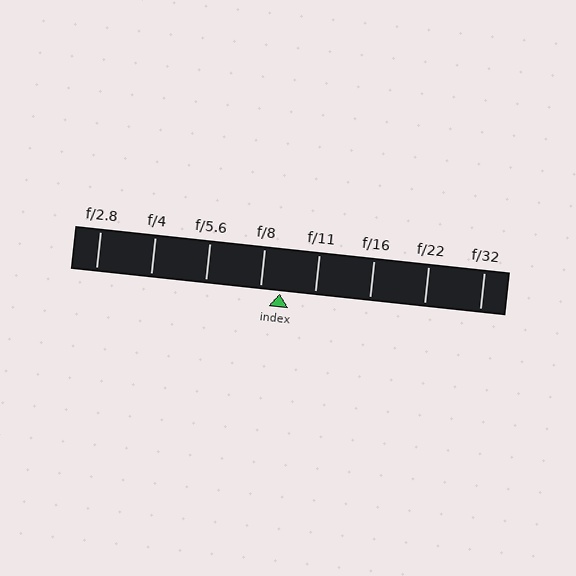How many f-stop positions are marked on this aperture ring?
There are 8 f-stop positions marked.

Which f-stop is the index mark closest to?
The index mark is closest to f/8.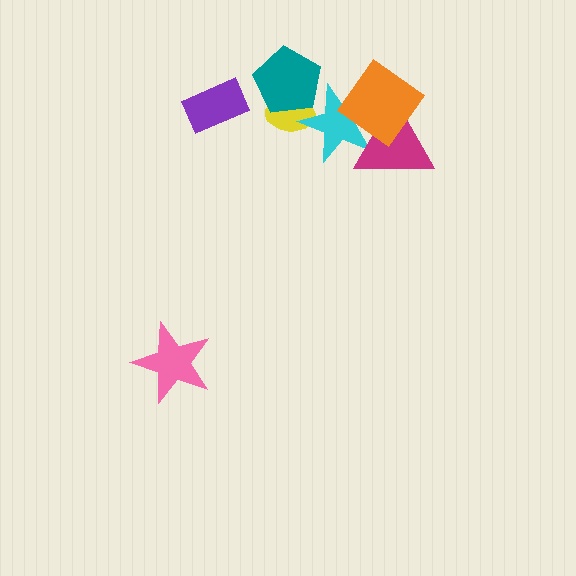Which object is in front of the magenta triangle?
The orange diamond is in front of the magenta triangle.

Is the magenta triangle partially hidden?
Yes, it is partially covered by another shape.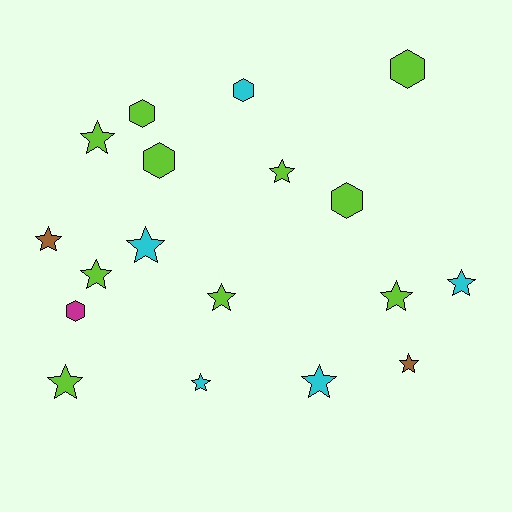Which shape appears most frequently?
Star, with 12 objects.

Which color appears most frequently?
Lime, with 10 objects.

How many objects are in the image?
There are 18 objects.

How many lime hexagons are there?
There are 4 lime hexagons.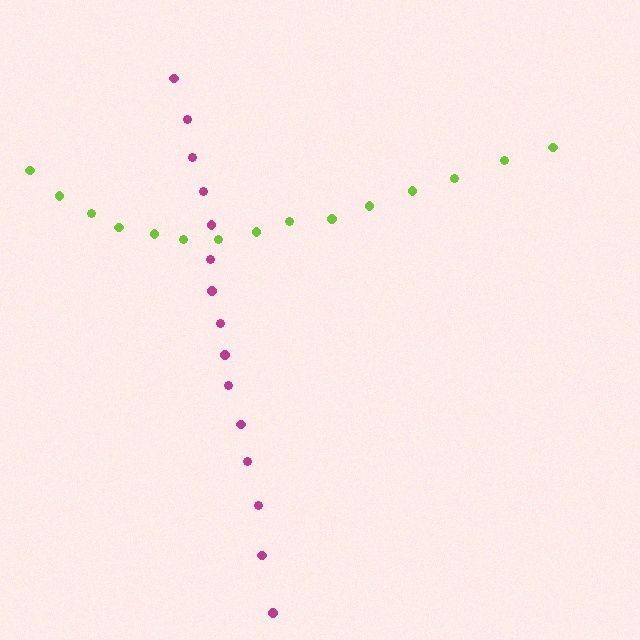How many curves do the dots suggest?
There are 2 distinct paths.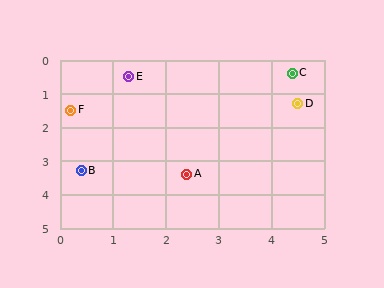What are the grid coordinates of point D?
Point D is at approximately (4.5, 1.3).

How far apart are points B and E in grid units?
Points B and E are about 2.9 grid units apart.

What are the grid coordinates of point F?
Point F is at approximately (0.2, 1.5).